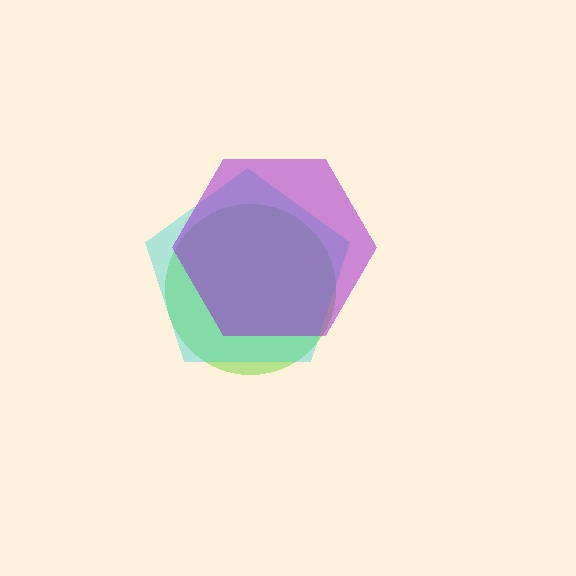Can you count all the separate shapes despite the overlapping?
Yes, there are 3 separate shapes.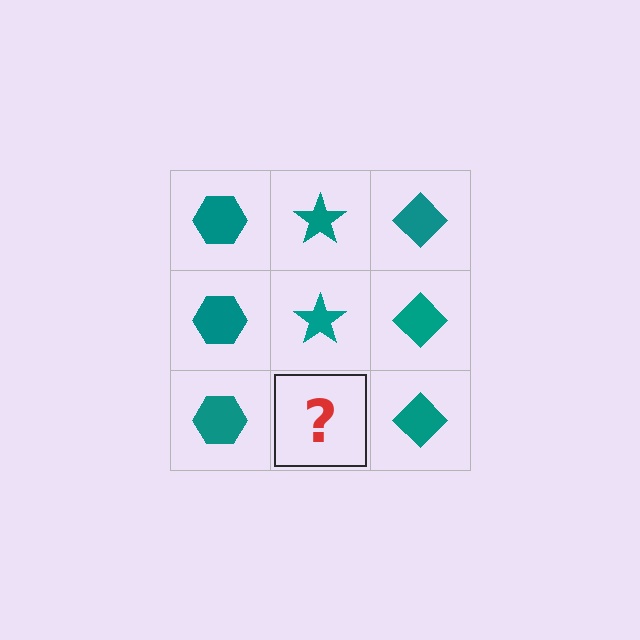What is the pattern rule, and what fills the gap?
The rule is that each column has a consistent shape. The gap should be filled with a teal star.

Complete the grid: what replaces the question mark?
The question mark should be replaced with a teal star.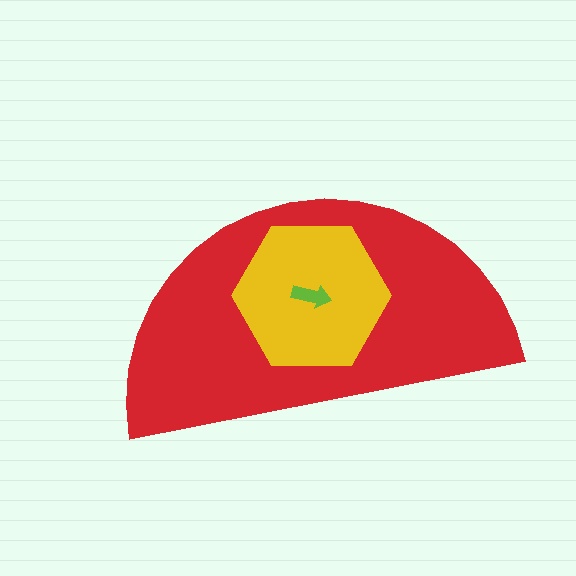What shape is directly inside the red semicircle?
The yellow hexagon.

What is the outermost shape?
The red semicircle.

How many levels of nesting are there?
3.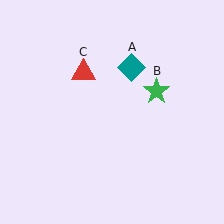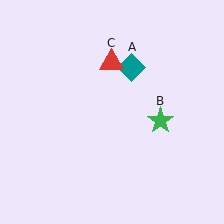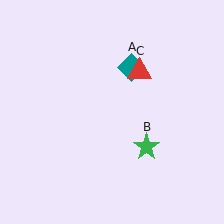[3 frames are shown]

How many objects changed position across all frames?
2 objects changed position: green star (object B), red triangle (object C).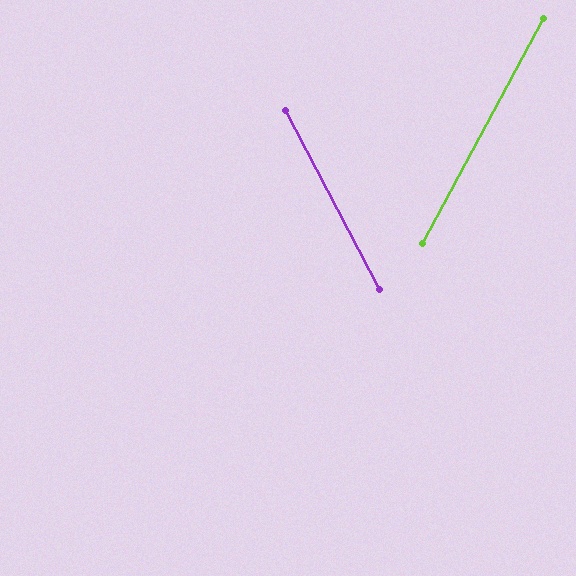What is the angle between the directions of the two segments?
Approximately 56 degrees.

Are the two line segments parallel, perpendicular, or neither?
Neither parallel nor perpendicular — they differ by about 56°.